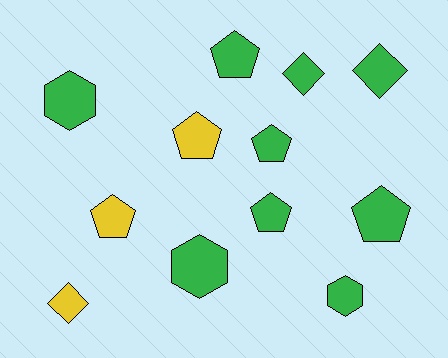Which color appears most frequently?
Green, with 9 objects.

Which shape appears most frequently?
Pentagon, with 6 objects.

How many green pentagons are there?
There are 4 green pentagons.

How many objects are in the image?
There are 12 objects.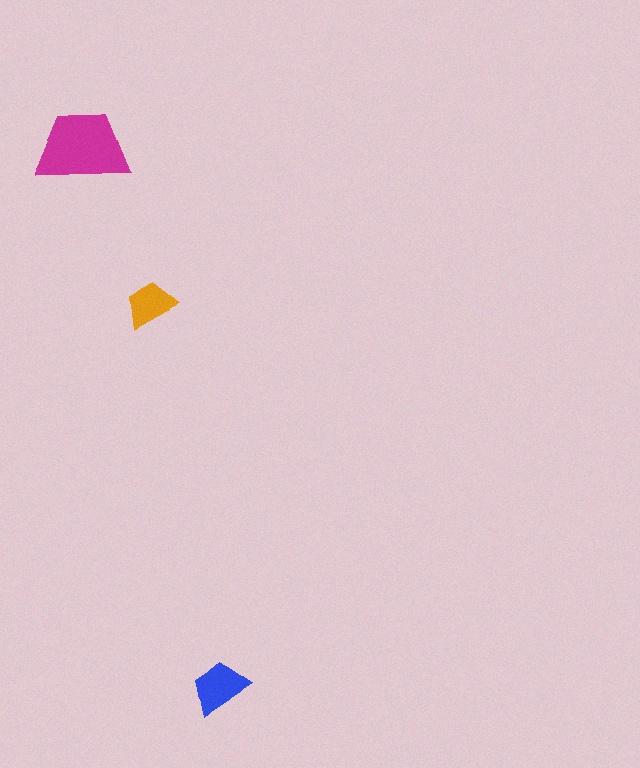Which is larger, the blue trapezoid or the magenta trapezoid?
The magenta one.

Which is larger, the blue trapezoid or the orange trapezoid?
The blue one.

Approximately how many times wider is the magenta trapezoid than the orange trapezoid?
About 2 times wider.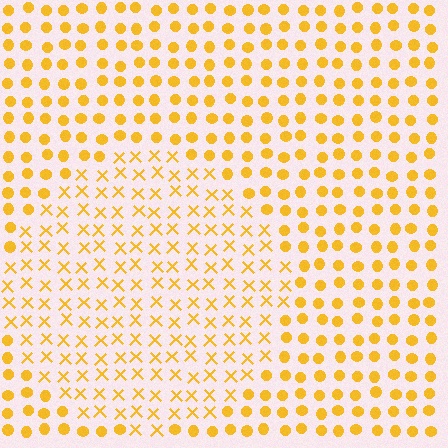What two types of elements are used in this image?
The image uses X marks inside the circle region and circles outside it.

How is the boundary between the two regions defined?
The boundary is defined by a change in element shape: X marks inside vs. circles outside. All elements share the same color and spacing.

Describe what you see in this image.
The image is filled with small yellow elements arranged in a uniform grid. A circle-shaped region contains X marks, while the surrounding area contains circles. The boundary is defined purely by the change in element shape.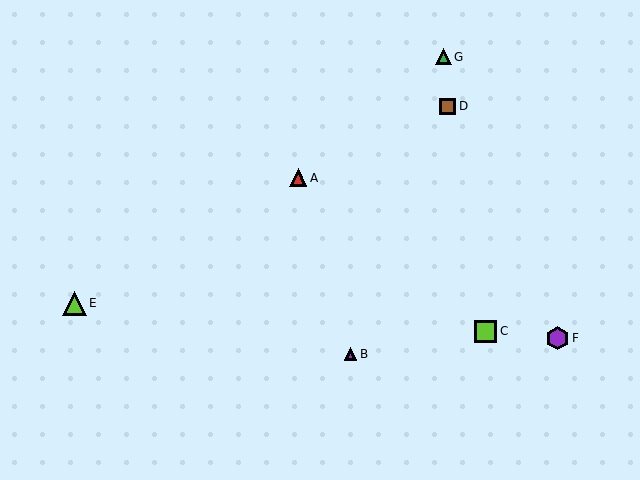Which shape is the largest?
The lime triangle (labeled E) is the largest.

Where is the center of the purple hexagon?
The center of the purple hexagon is at (557, 338).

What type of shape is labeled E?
Shape E is a lime triangle.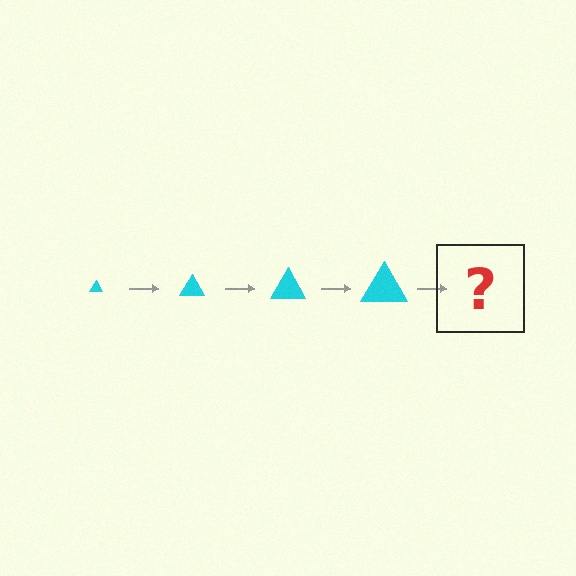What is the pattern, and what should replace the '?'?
The pattern is that the triangle gets progressively larger each step. The '?' should be a cyan triangle, larger than the previous one.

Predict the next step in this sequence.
The next step is a cyan triangle, larger than the previous one.